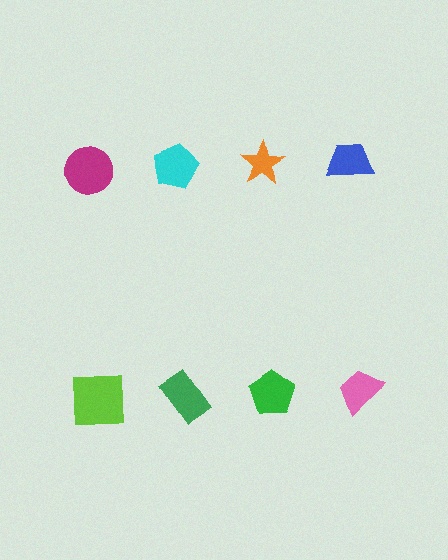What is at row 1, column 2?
A cyan pentagon.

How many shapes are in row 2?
4 shapes.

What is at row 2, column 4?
A pink trapezoid.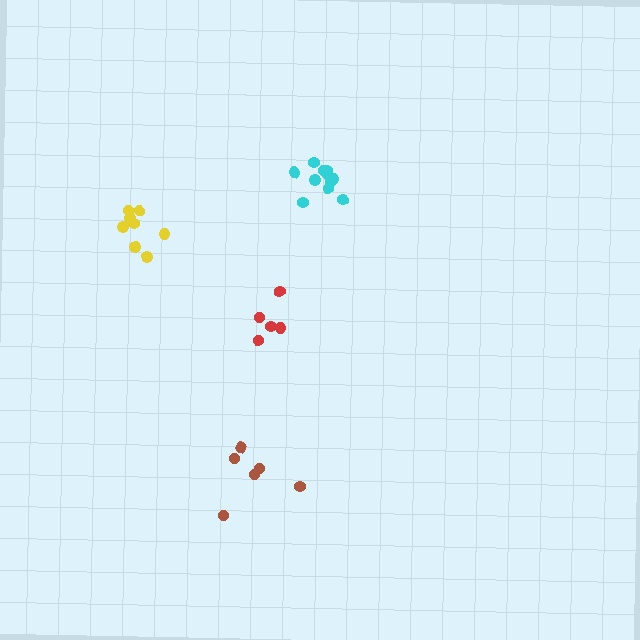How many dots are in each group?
Group 1: 8 dots, Group 2: 6 dots, Group 3: 11 dots, Group 4: 5 dots (30 total).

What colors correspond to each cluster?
The clusters are colored: yellow, brown, cyan, red.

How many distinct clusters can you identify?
There are 4 distinct clusters.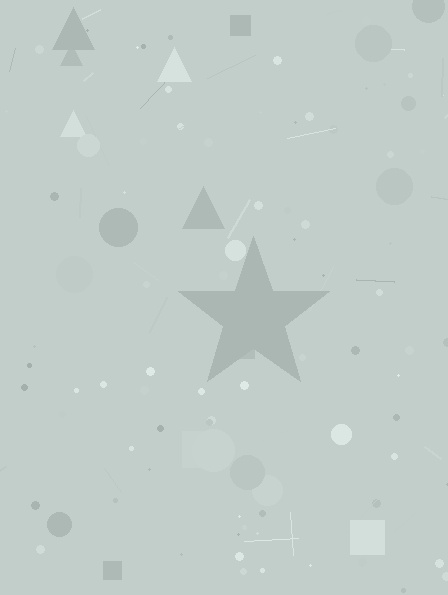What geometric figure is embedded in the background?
A star is embedded in the background.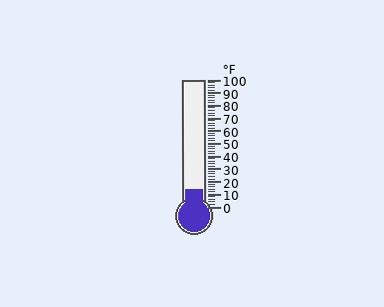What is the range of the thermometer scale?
The thermometer scale ranges from 0°F to 100°F.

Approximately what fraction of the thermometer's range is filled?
The thermometer is filled to approximately 15% of its range.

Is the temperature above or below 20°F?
The temperature is below 20°F.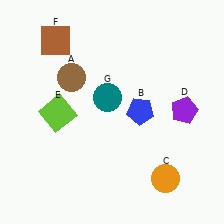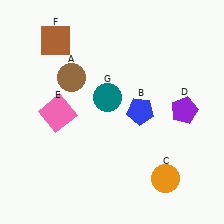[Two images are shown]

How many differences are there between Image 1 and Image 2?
There is 1 difference between the two images.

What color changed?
The square (E) changed from lime in Image 1 to pink in Image 2.